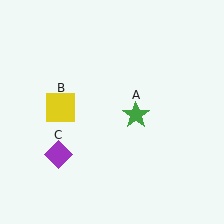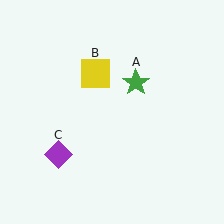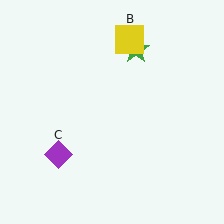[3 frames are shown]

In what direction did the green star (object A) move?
The green star (object A) moved up.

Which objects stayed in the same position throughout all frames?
Purple diamond (object C) remained stationary.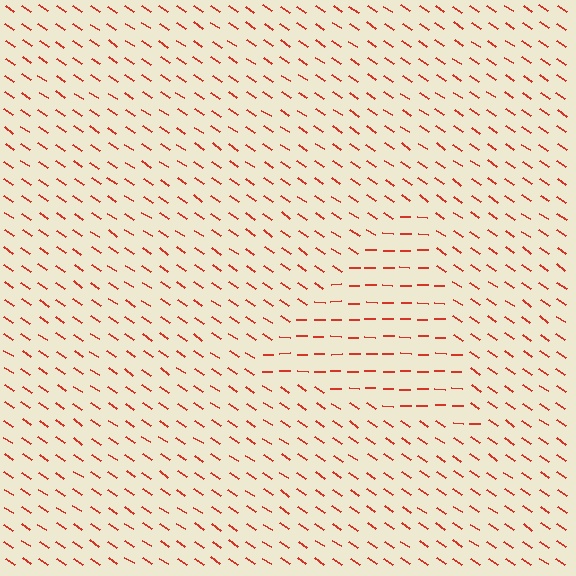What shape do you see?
I see a triangle.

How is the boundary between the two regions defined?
The boundary is defined purely by a change in line orientation (approximately 33 degrees difference). All lines are the same color and thickness.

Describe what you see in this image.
The image is filled with small red line segments. A triangle region in the image has lines oriented differently from the surrounding lines, creating a visible texture boundary.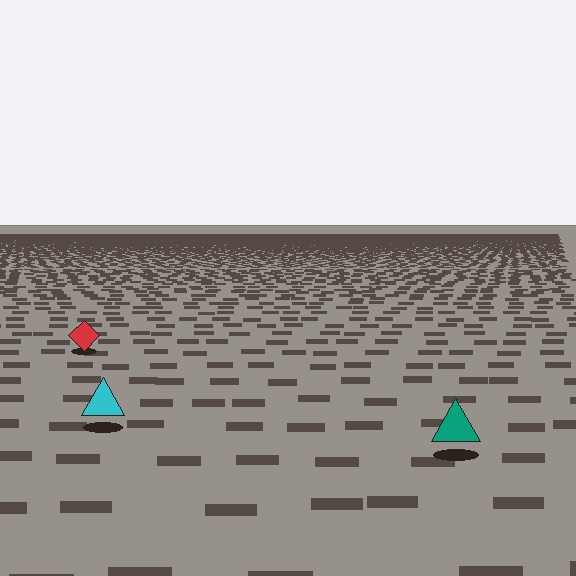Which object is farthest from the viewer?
The red diamond is farthest from the viewer. It appears smaller and the ground texture around it is denser.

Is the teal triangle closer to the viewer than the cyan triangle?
Yes. The teal triangle is closer — you can tell from the texture gradient: the ground texture is coarser near it.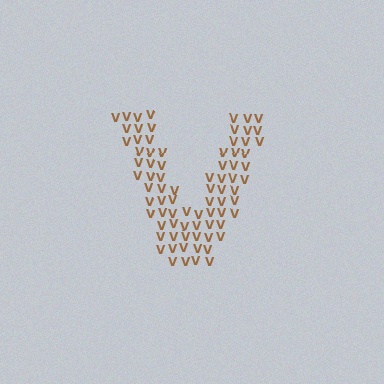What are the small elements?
The small elements are letter V's.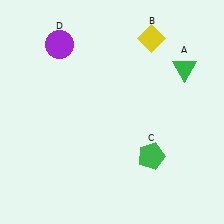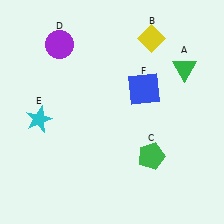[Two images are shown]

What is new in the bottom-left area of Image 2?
A cyan star (E) was added in the bottom-left area of Image 2.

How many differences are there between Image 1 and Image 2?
There are 2 differences between the two images.